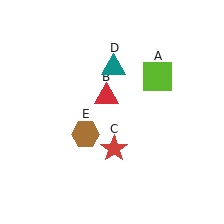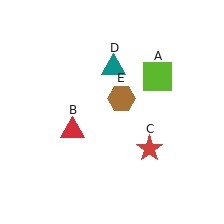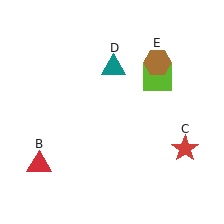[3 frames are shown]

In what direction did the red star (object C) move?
The red star (object C) moved right.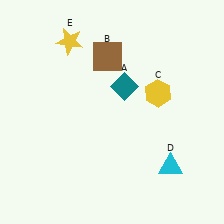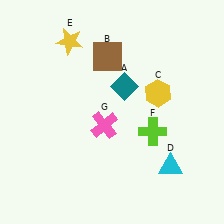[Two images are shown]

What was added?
A lime cross (F), a pink cross (G) were added in Image 2.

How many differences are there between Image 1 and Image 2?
There are 2 differences between the two images.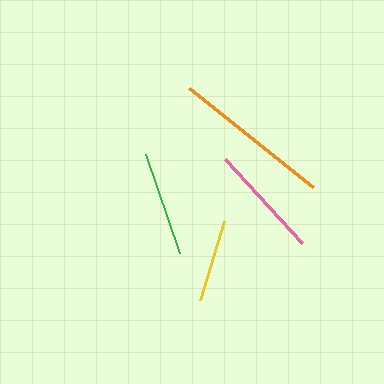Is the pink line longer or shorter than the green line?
The pink line is longer than the green line.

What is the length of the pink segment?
The pink segment is approximately 114 pixels long.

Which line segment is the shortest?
The yellow line is the shortest at approximately 83 pixels.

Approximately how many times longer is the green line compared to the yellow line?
The green line is approximately 1.3 times the length of the yellow line.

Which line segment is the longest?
The orange line is the longest at approximately 159 pixels.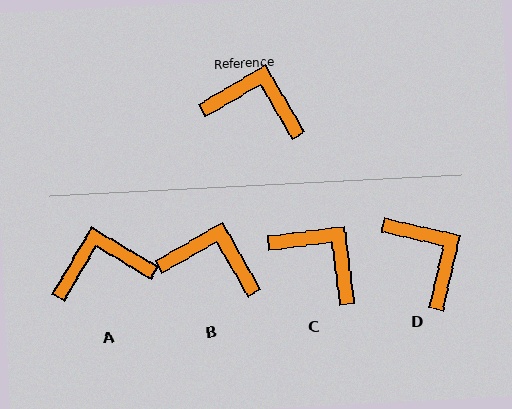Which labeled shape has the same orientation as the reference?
B.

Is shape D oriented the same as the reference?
No, it is off by about 42 degrees.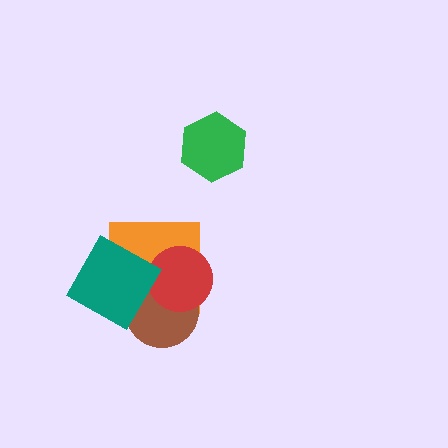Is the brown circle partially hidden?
Yes, it is partially covered by another shape.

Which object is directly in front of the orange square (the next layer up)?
The brown circle is directly in front of the orange square.